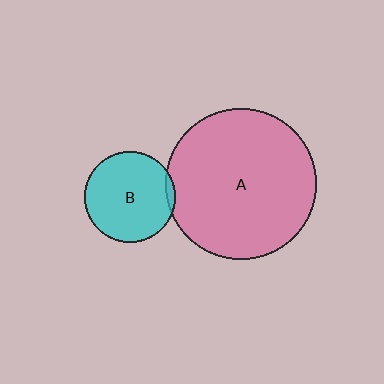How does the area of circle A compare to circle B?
Approximately 2.8 times.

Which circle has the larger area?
Circle A (pink).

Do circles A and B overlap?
Yes.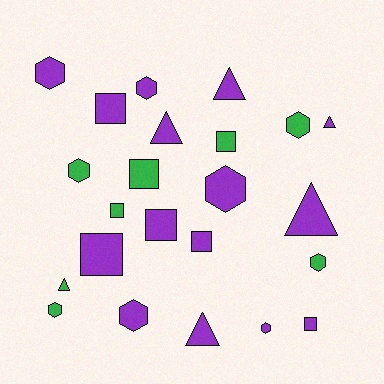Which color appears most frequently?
Purple, with 15 objects.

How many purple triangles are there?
There are 5 purple triangles.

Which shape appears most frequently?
Hexagon, with 9 objects.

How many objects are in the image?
There are 23 objects.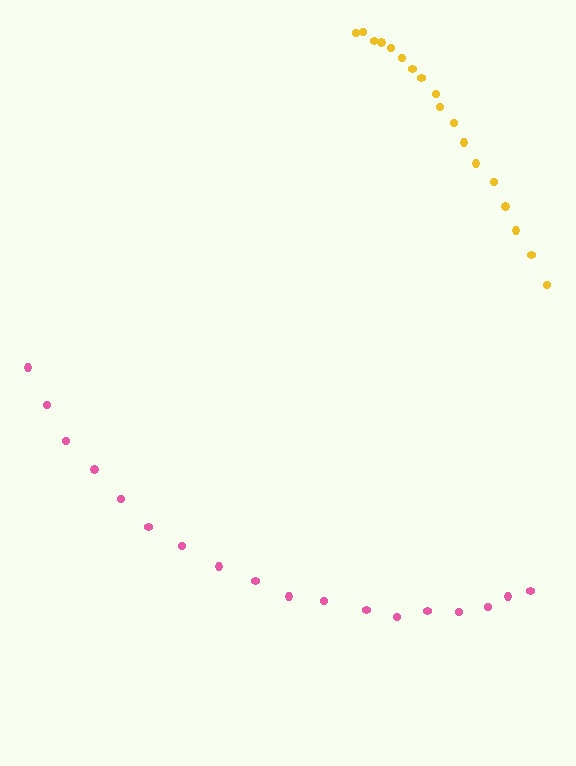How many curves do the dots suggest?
There are 2 distinct paths.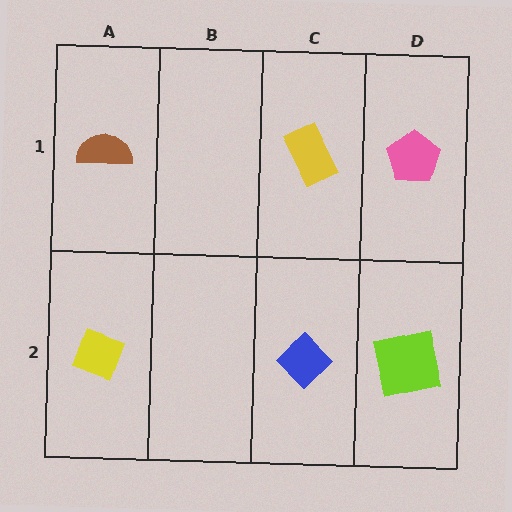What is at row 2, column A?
A yellow diamond.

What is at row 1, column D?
A pink pentagon.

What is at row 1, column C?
A yellow rectangle.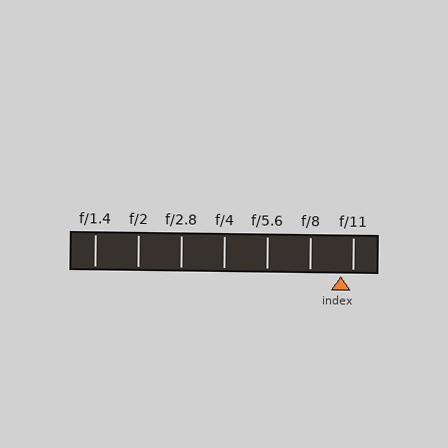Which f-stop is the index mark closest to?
The index mark is closest to f/11.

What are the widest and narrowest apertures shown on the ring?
The widest aperture shown is f/1.4 and the narrowest is f/11.